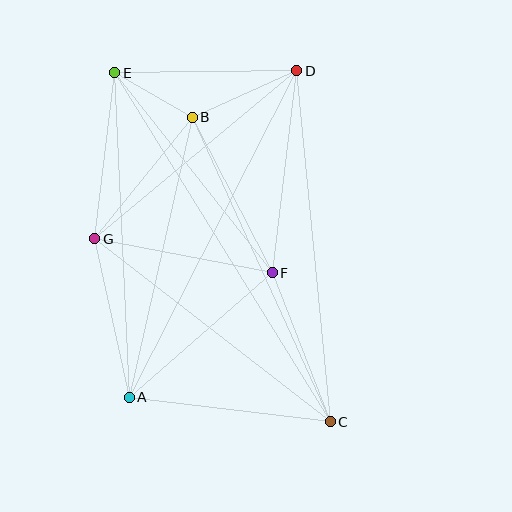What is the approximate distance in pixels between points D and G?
The distance between D and G is approximately 263 pixels.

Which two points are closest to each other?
Points B and E are closest to each other.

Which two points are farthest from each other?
Points C and E are farthest from each other.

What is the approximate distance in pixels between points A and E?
The distance between A and E is approximately 325 pixels.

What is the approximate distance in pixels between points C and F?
The distance between C and F is approximately 160 pixels.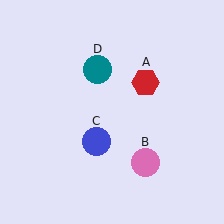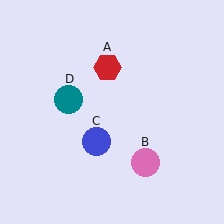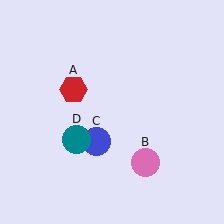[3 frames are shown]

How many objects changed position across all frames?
2 objects changed position: red hexagon (object A), teal circle (object D).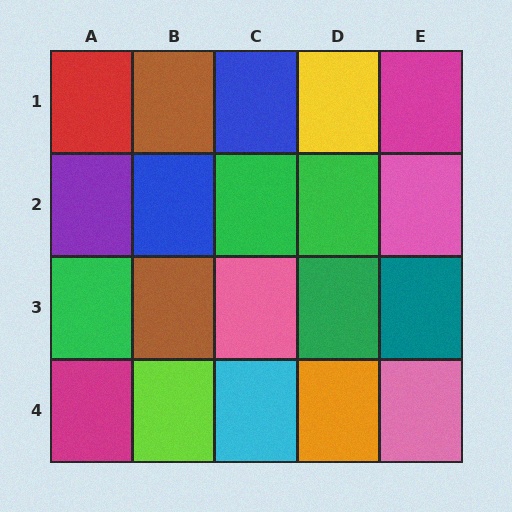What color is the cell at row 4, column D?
Orange.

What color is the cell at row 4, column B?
Lime.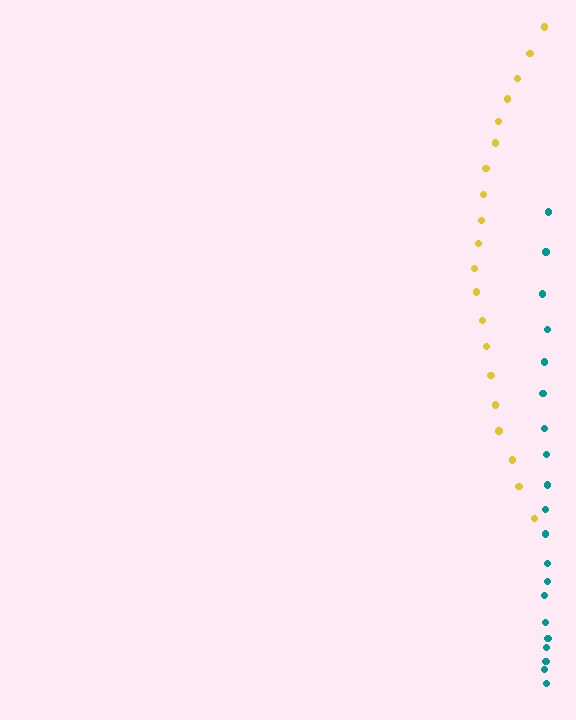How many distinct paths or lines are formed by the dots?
There are 2 distinct paths.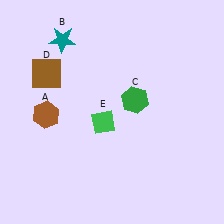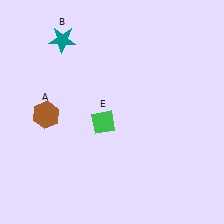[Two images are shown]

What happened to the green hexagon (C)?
The green hexagon (C) was removed in Image 2. It was in the top-right area of Image 1.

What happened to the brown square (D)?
The brown square (D) was removed in Image 2. It was in the top-left area of Image 1.